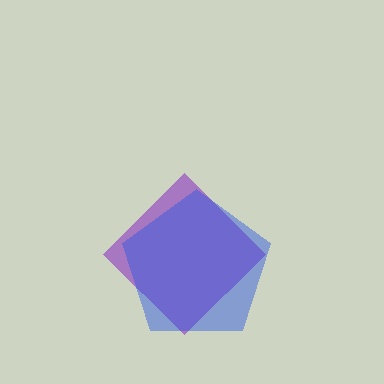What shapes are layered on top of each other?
The layered shapes are: a purple diamond, a blue pentagon.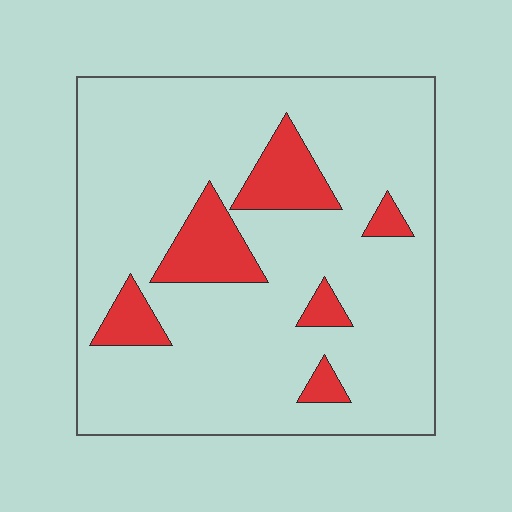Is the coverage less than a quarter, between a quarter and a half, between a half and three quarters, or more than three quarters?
Less than a quarter.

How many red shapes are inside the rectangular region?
6.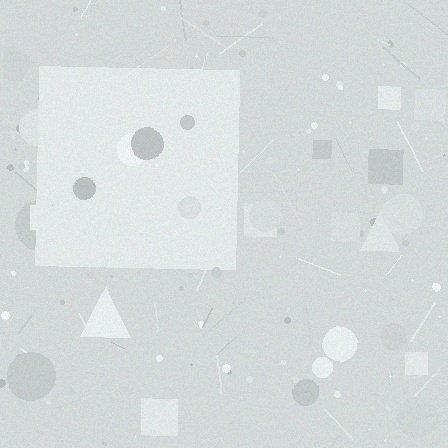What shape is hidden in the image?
A square is hidden in the image.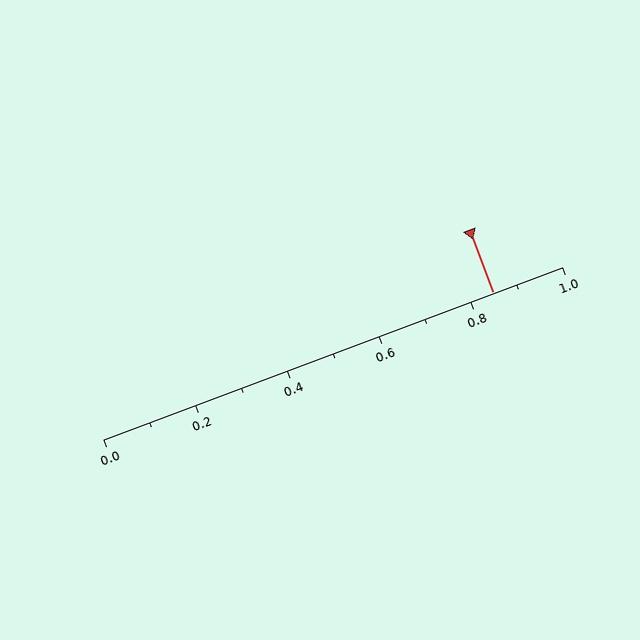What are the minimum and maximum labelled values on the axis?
The axis runs from 0.0 to 1.0.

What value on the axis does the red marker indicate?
The marker indicates approximately 0.85.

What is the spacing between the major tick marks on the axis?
The major ticks are spaced 0.2 apart.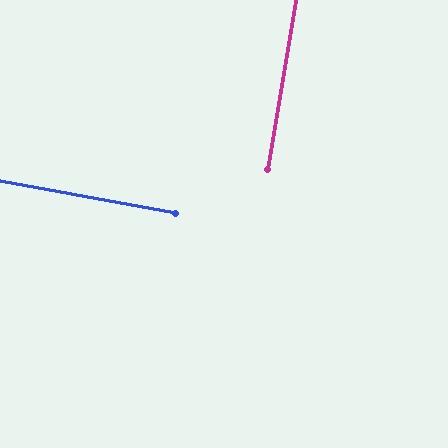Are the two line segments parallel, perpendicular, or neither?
Perpendicular — they meet at approximately 89°.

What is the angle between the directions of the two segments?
Approximately 89 degrees.